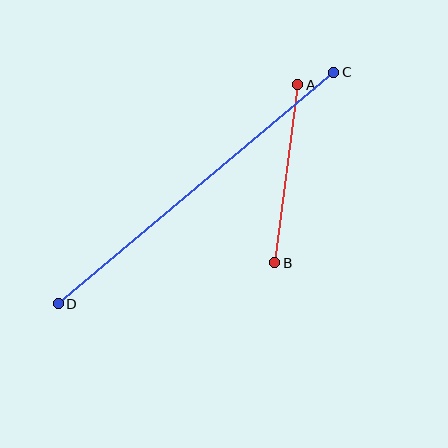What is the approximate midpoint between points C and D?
The midpoint is at approximately (196, 188) pixels.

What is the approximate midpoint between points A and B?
The midpoint is at approximately (286, 174) pixels.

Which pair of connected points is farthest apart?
Points C and D are farthest apart.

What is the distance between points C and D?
The distance is approximately 360 pixels.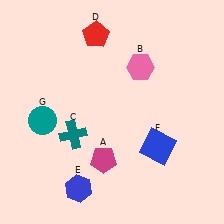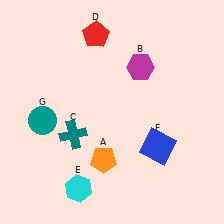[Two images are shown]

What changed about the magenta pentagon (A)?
In Image 1, A is magenta. In Image 2, it changed to orange.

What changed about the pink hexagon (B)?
In Image 1, B is pink. In Image 2, it changed to magenta.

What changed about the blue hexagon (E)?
In Image 1, E is blue. In Image 2, it changed to cyan.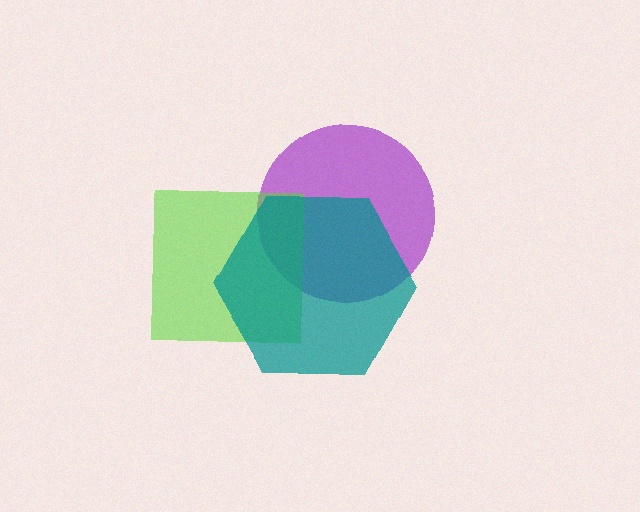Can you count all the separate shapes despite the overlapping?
Yes, there are 3 separate shapes.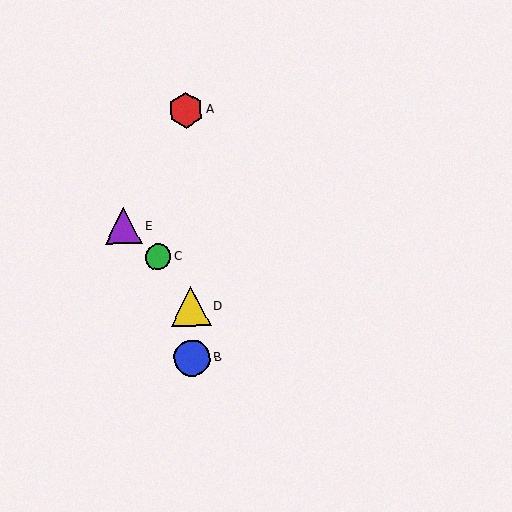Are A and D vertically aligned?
Yes, both are at x≈186.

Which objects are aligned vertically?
Objects A, B, D are aligned vertically.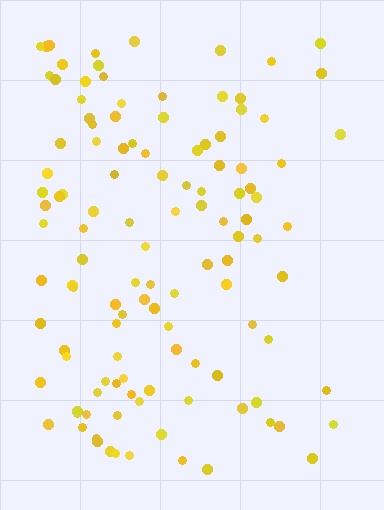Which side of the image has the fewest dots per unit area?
The right.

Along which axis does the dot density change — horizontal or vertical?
Horizontal.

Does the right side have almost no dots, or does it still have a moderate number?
Still a moderate number, just noticeably fewer than the left.